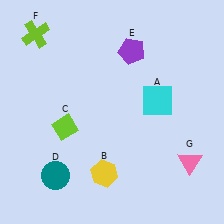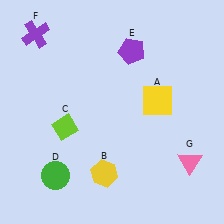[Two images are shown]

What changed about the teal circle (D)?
In Image 1, D is teal. In Image 2, it changed to green.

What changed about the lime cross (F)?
In Image 1, F is lime. In Image 2, it changed to purple.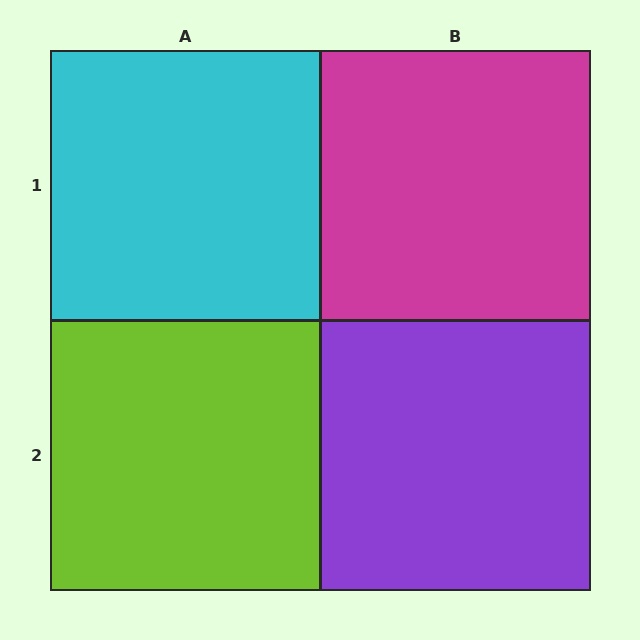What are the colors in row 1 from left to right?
Cyan, magenta.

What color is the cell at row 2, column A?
Lime.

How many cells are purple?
1 cell is purple.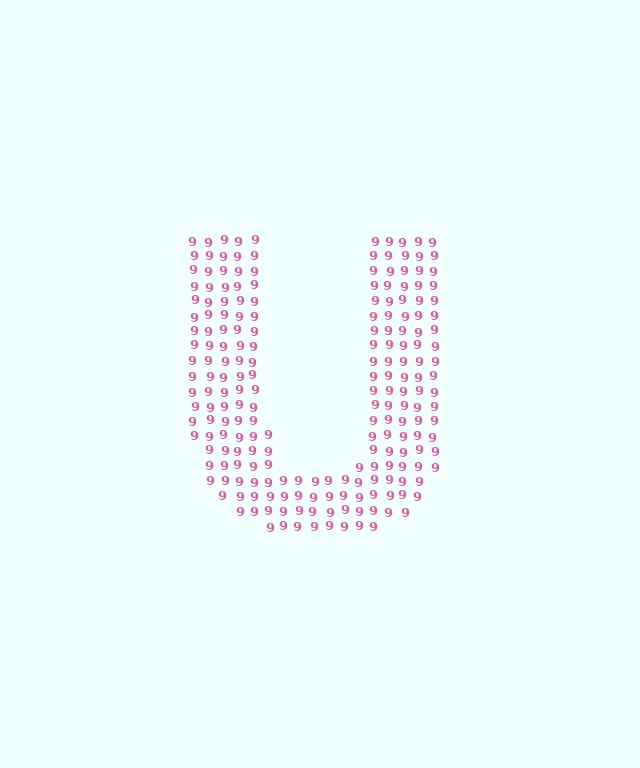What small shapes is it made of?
It is made of small digit 9's.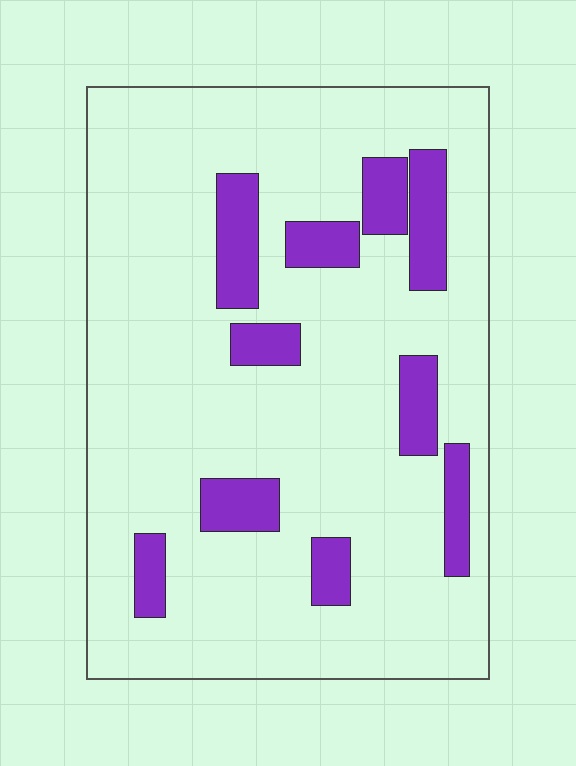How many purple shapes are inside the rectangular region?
10.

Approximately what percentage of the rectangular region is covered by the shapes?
Approximately 15%.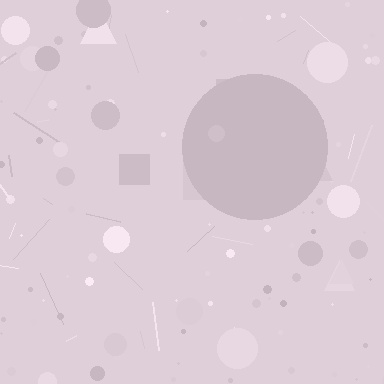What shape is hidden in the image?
A circle is hidden in the image.